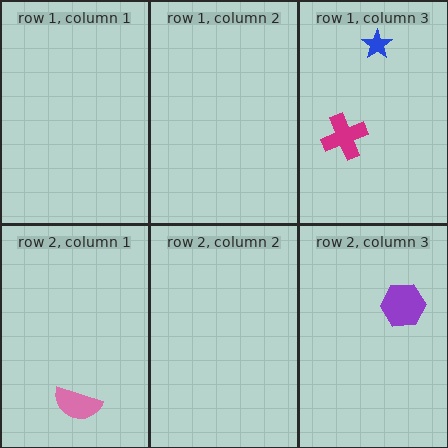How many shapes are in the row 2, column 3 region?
1.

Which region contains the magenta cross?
The row 1, column 3 region.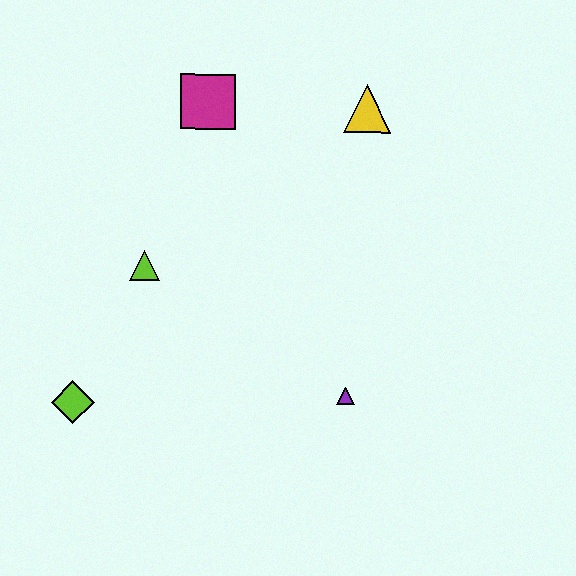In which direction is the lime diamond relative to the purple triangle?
The lime diamond is to the left of the purple triangle.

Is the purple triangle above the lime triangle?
No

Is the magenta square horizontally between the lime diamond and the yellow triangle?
Yes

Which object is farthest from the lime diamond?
The yellow triangle is farthest from the lime diamond.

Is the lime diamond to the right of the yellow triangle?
No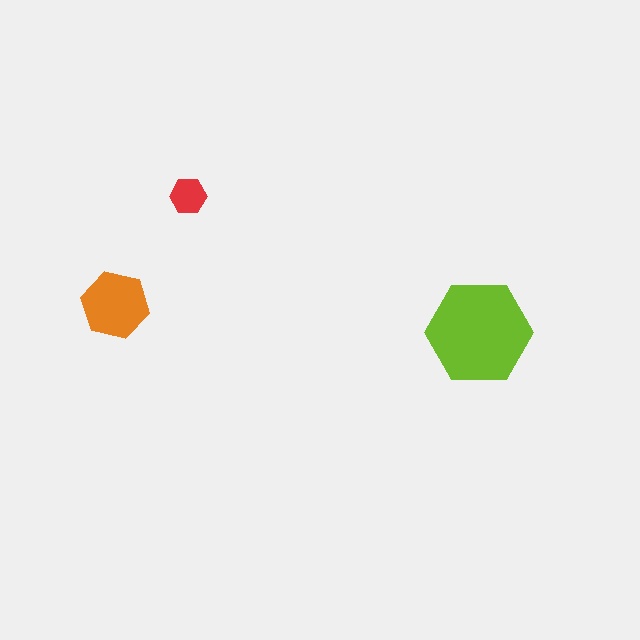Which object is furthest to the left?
The orange hexagon is leftmost.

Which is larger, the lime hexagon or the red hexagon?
The lime one.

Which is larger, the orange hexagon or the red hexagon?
The orange one.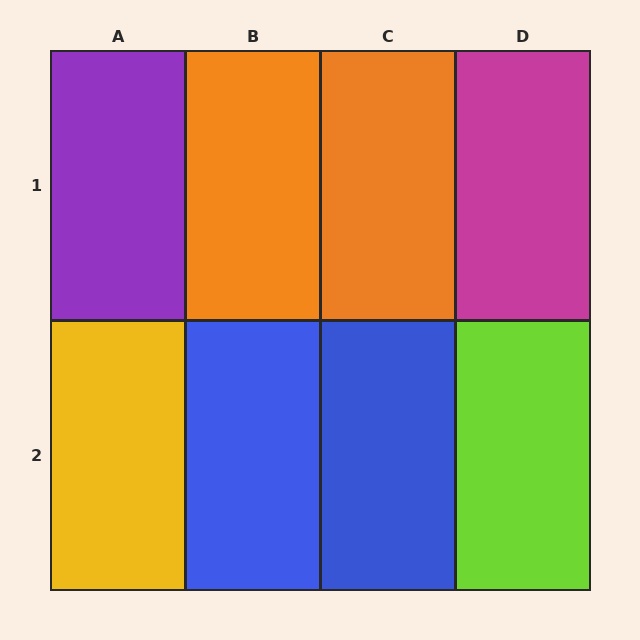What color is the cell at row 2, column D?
Lime.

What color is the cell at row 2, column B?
Blue.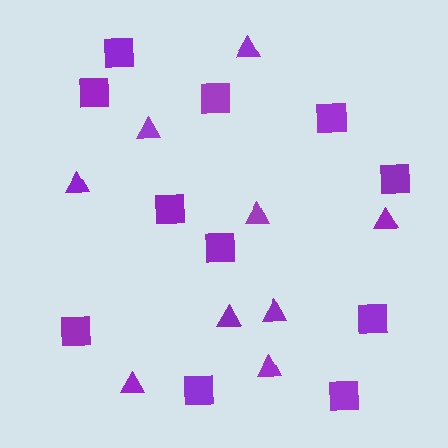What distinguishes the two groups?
There are 2 groups: one group of triangles (9) and one group of squares (11).